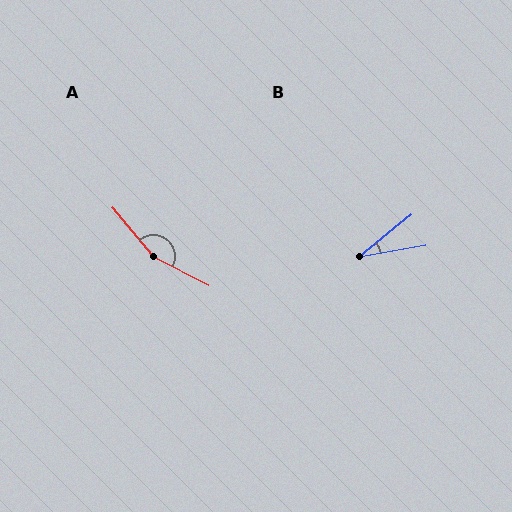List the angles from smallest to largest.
B (29°), A (157°).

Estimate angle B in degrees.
Approximately 29 degrees.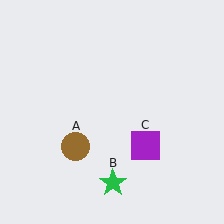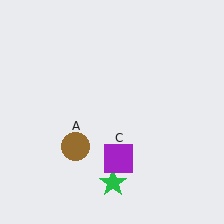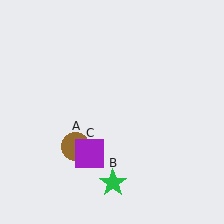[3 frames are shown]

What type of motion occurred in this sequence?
The purple square (object C) rotated clockwise around the center of the scene.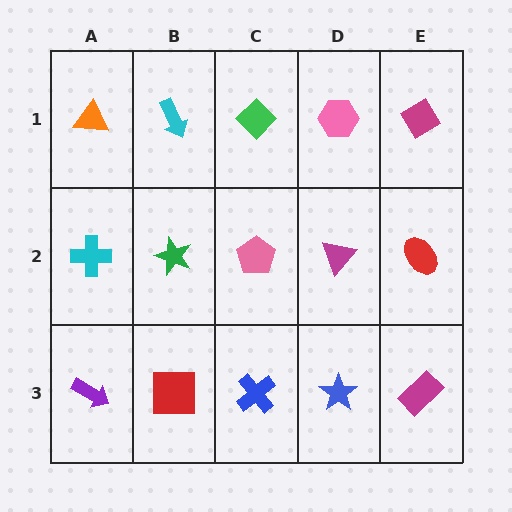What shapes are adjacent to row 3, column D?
A magenta triangle (row 2, column D), a blue cross (row 3, column C), a magenta rectangle (row 3, column E).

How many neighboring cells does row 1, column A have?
2.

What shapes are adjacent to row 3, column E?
A red ellipse (row 2, column E), a blue star (row 3, column D).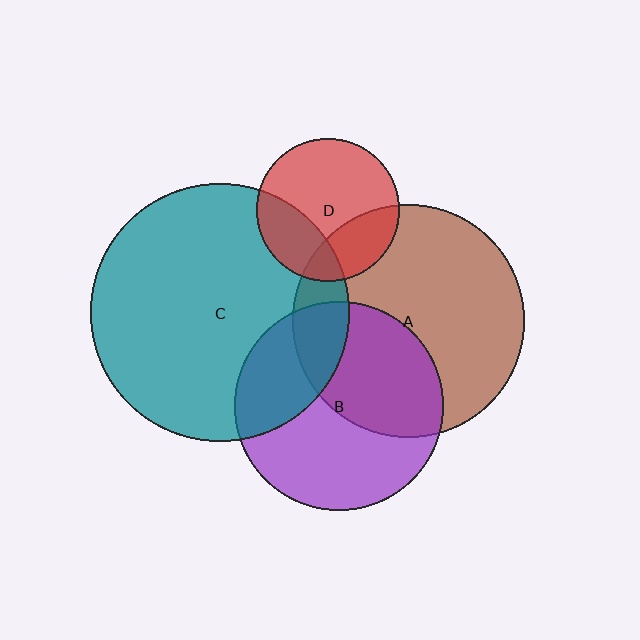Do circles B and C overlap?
Yes.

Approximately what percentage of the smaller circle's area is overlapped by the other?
Approximately 30%.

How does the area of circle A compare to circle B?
Approximately 1.2 times.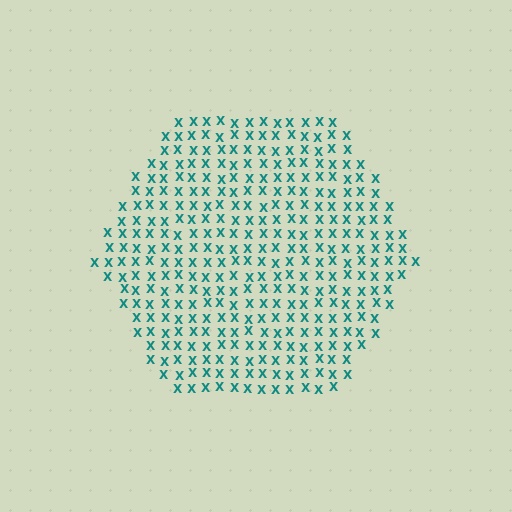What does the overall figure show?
The overall figure shows a hexagon.